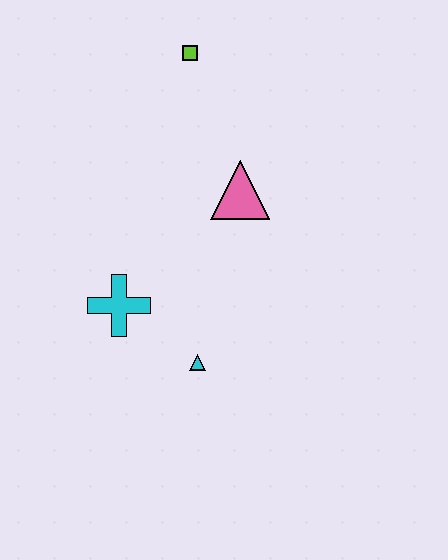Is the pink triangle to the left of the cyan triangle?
No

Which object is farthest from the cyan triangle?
The lime square is farthest from the cyan triangle.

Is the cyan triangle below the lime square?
Yes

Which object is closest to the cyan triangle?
The cyan cross is closest to the cyan triangle.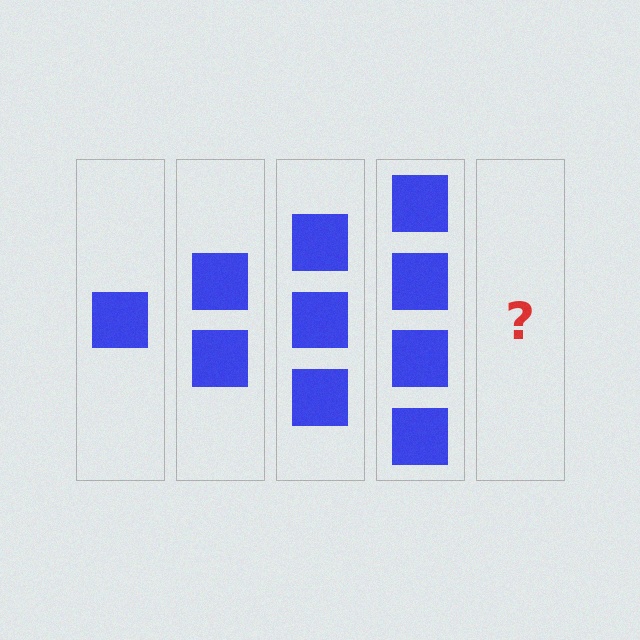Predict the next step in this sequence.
The next step is 5 squares.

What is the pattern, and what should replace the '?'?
The pattern is that each step adds one more square. The '?' should be 5 squares.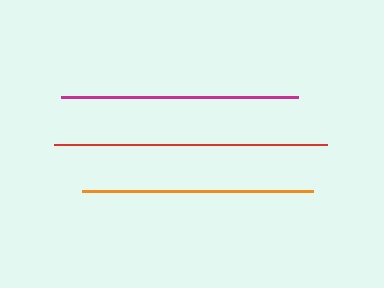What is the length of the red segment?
The red segment is approximately 273 pixels long.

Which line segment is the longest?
The red line is the longest at approximately 273 pixels.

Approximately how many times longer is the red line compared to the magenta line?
The red line is approximately 1.2 times the length of the magenta line.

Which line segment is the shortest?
The orange line is the shortest at approximately 231 pixels.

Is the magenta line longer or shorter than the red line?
The red line is longer than the magenta line.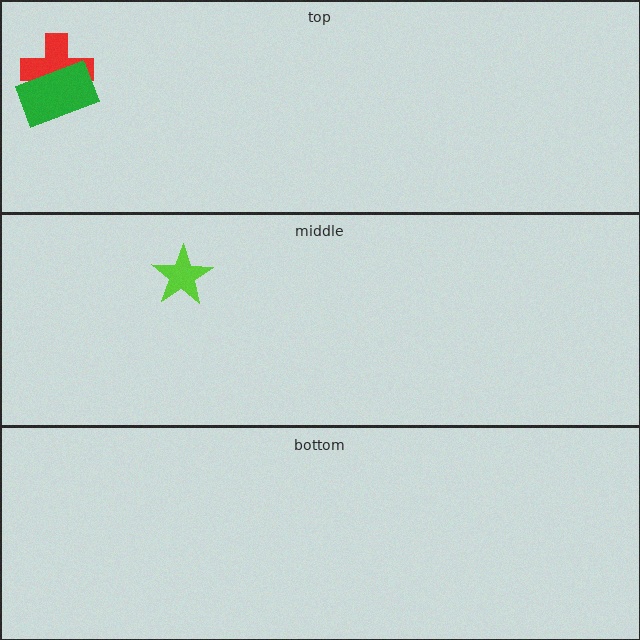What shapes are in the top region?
The red cross, the green rectangle.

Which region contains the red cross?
The top region.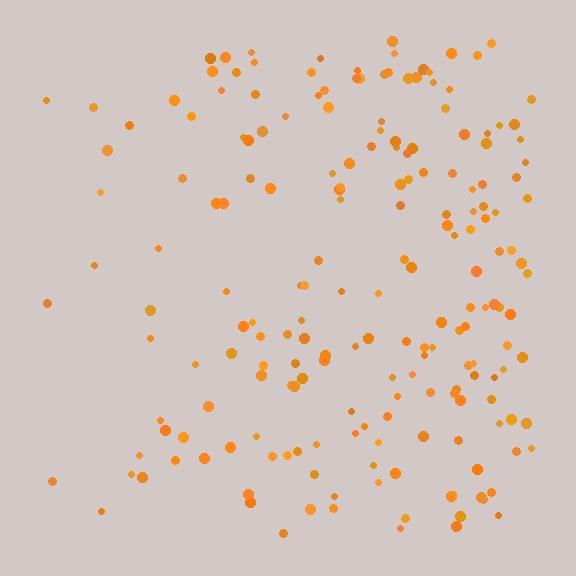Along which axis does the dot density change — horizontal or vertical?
Horizontal.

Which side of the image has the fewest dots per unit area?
The left.